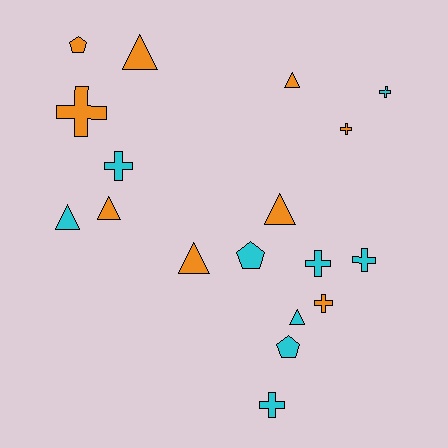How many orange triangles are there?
There are 5 orange triangles.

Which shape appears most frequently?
Cross, with 8 objects.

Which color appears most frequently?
Orange, with 9 objects.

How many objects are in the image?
There are 18 objects.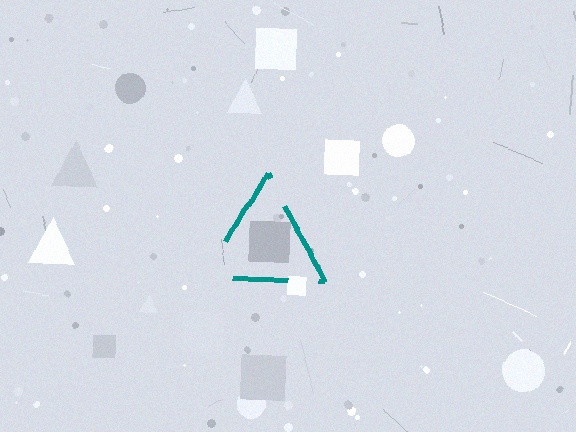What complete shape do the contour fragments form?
The contour fragments form a triangle.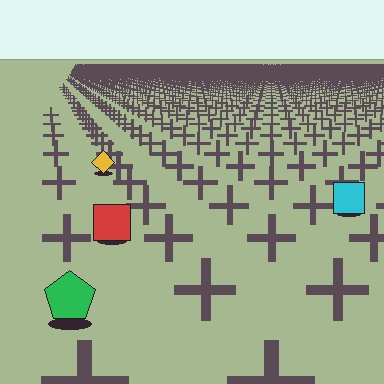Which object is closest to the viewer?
The green pentagon is closest. The texture marks near it are larger and more spread out.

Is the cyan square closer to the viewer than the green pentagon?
No. The green pentagon is closer — you can tell from the texture gradient: the ground texture is coarser near it.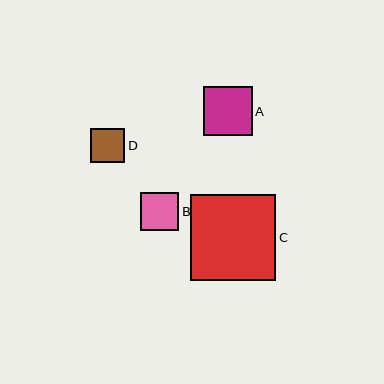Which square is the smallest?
Square D is the smallest with a size of approximately 34 pixels.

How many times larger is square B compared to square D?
Square B is approximately 1.1 times the size of square D.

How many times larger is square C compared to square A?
Square C is approximately 1.7 times the size of square A.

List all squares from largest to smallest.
From largest to smallest: C, A, B, D.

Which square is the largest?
Square C is the largest with a size of approximately 85 pixels.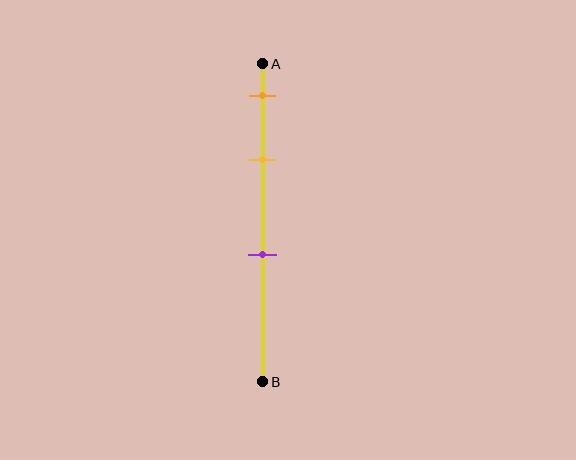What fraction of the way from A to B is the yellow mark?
The yellow mark is approximately 30% (0.3) of the way from A to B.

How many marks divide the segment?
There are 3 marks dividing the segment.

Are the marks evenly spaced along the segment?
No, the marks are not evenly spaced.